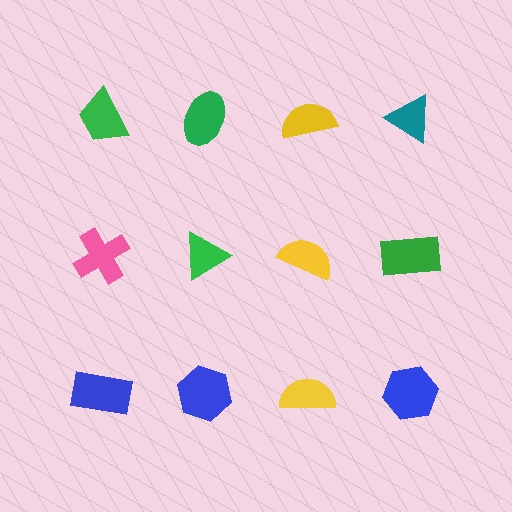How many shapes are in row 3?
4 shapes.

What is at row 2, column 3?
A yellow semicircle.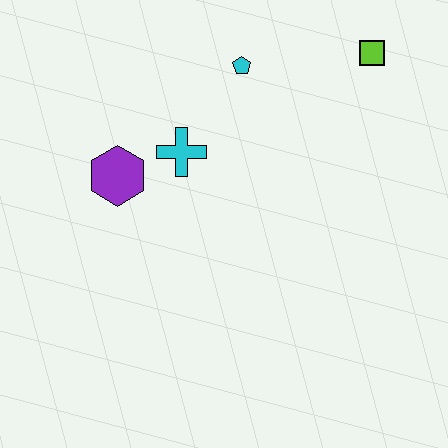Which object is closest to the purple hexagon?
The cyan cross is closest to the purple hexagon.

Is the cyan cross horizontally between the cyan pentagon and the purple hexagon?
Yes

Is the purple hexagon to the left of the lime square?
Yes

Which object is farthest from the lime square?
The purple hexagon is farthest from the lime square.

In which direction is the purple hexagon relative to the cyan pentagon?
The purple hexagon is to the left of the cyan pentagon.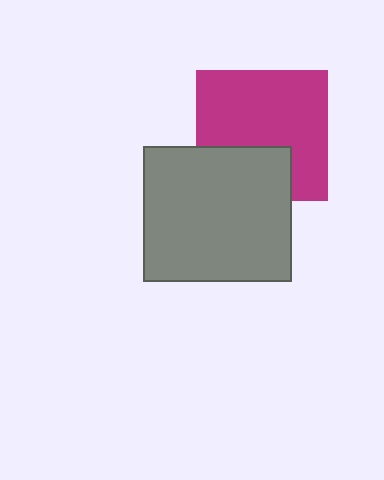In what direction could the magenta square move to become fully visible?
The magenta square could move up. That would shift it out from behind the gray rectangle entirely.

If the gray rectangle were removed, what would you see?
You would see the complete magenta square.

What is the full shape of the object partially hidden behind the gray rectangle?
The partially hidden object is a magenta square.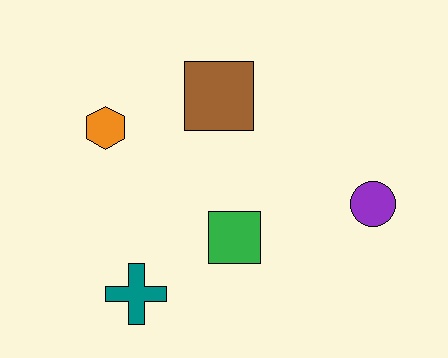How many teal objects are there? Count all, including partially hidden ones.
There is 1 teal object.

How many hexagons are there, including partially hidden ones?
There is 1 hexagon.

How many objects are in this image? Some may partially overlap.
There are 5 objects.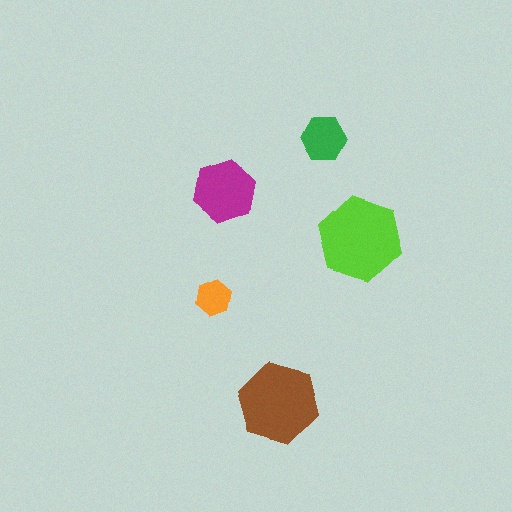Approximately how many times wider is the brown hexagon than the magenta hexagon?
About 1.5 times wider.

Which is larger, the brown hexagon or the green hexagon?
The brown one.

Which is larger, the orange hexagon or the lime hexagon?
The lime one.